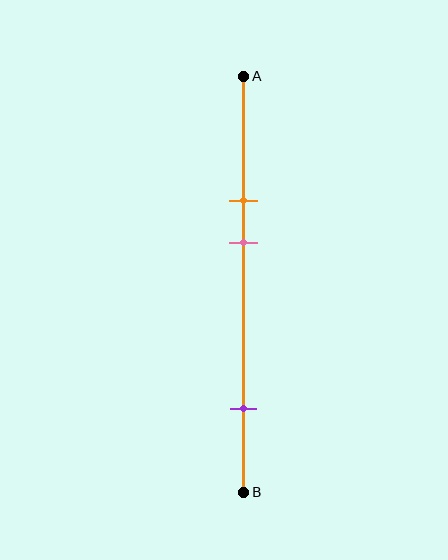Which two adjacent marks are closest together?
The orange and pink marks are the closest adjacent pair.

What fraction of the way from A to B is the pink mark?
The pink mark is approximately 40% (0.4) of the way from A to B.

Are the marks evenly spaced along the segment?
No, the marks are not evenly spaced.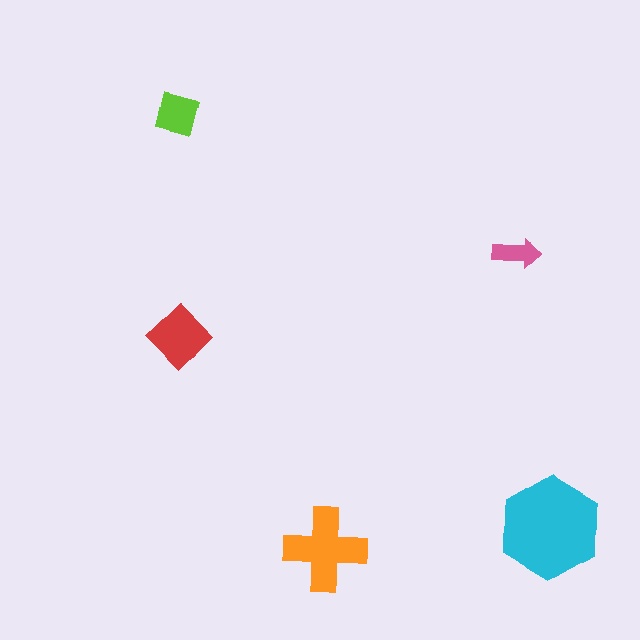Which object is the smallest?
The pink arrow.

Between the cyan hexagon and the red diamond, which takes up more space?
The cyan hexagon.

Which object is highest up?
The lime square is topmost.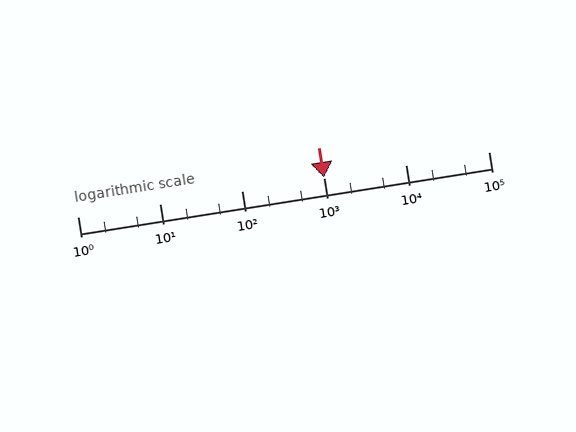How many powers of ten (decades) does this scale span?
The scale spans 5 decades, from 1 to 100000.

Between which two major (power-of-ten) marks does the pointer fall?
The pointer is between 1000 and 10000.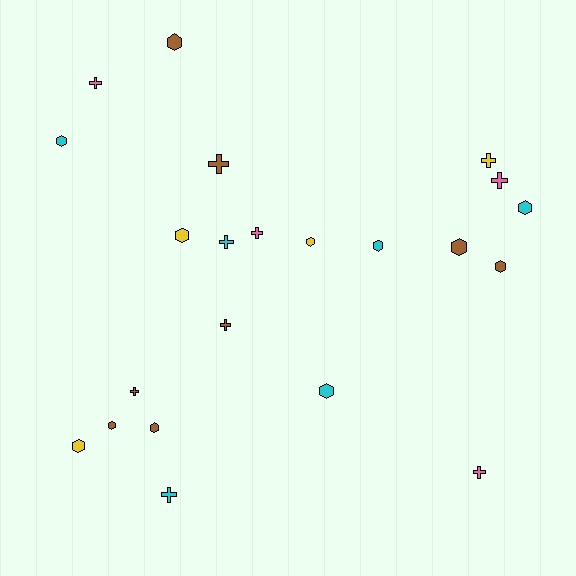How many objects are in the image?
There are 22 objects.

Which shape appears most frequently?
Hexagon, with 12 objects.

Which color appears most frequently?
Brown, with 8 objects.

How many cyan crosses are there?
There are 2 cyan crosses.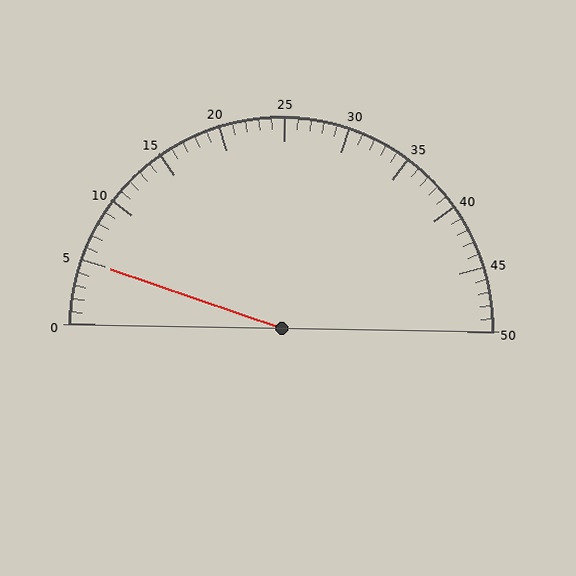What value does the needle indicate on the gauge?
The needle indicates approximately 5.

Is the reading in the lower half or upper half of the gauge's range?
The reading is in the lower half of the range (0 to 50).